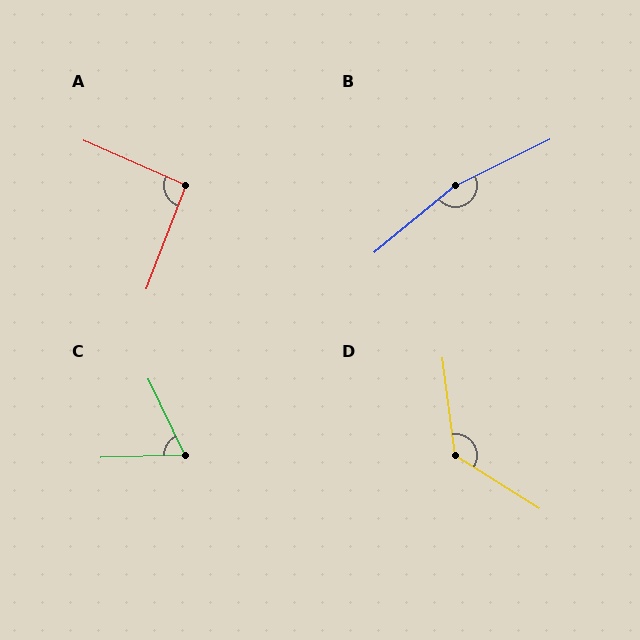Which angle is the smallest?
C, at approximately 66 degrees.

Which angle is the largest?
B, at approximately 166 degrees.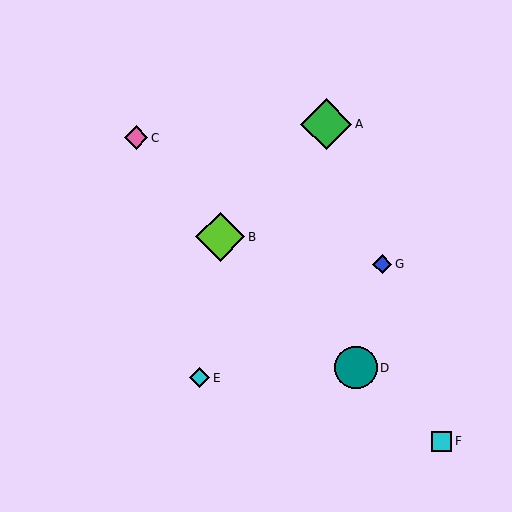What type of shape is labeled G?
Shape G is a blue diamond.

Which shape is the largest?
The green diamond (labeled A) is the largest.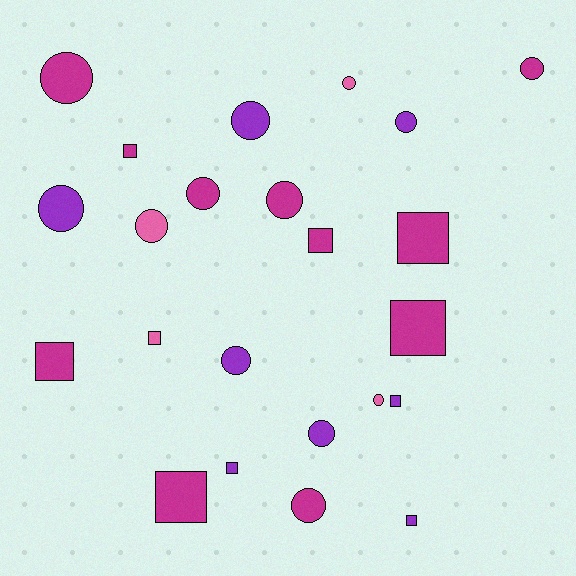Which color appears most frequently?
Magenta, with 11 objects.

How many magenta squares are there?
There are 6 magenta squares.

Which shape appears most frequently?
Circle, with 13 objects.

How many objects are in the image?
There are 23 objects.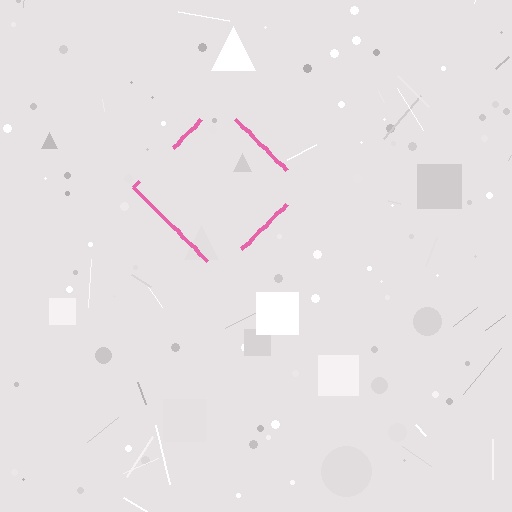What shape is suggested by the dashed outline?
The dashed outline suggests a diamond.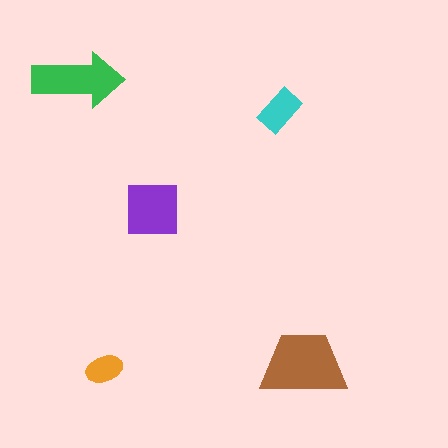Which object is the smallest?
The orange ellipse.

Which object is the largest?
The brown trapezoid.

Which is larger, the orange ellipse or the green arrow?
The green arrow.